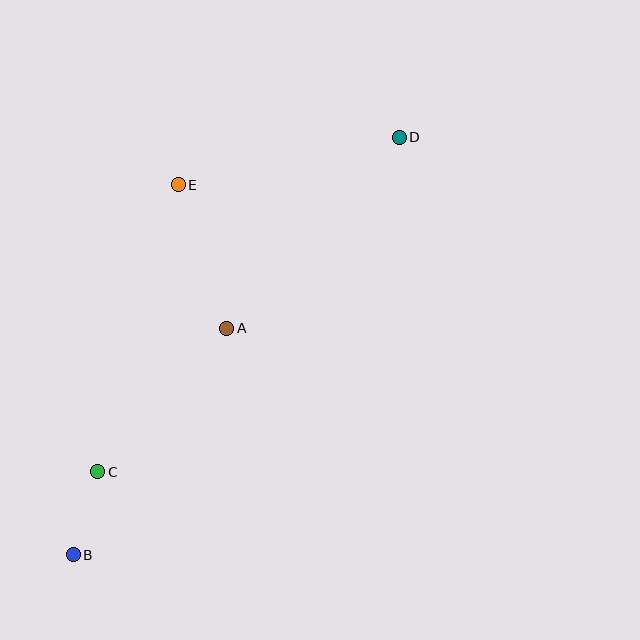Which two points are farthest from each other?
Points B and D are farthest from each other.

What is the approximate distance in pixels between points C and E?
The distance between C and E is approximately 298 pixels.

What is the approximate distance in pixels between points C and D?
The distance between C and D is approximately 450 pixels.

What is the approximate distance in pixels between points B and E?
The distance between B and E is approximately 385 pixels.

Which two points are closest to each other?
Points B and C are closest to each other.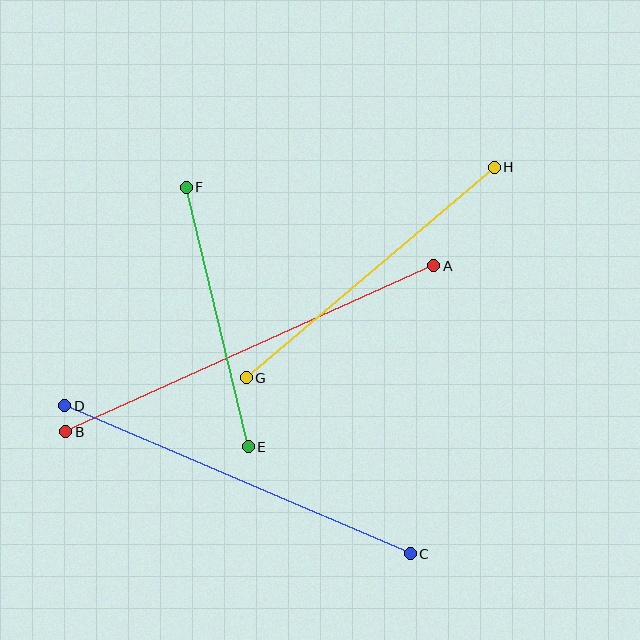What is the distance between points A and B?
The distance is approximately 404 pixels.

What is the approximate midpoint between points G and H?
The midpoint is at approximately (370, 273) pixels.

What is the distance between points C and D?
The distance is approximately 376 pixels.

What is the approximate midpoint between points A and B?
The midpoint is at approximately (250, 349) pixels.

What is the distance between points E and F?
The distance is approximately 267 pixels.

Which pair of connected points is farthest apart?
Points A and B are farthest apart.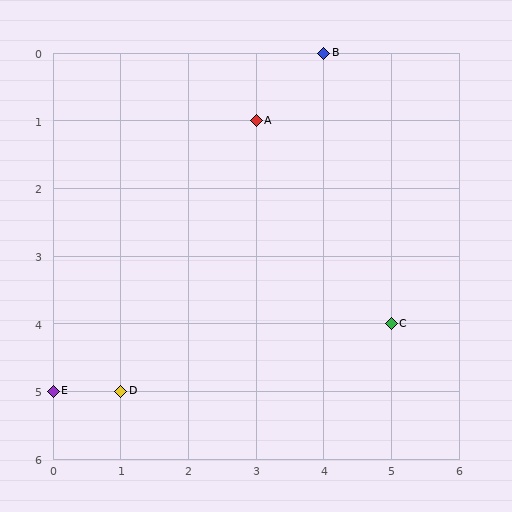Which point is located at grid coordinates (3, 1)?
Point A is at (3, 1).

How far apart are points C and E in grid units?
Points C and E are 5 columns and 1 row apart (about 5.1 grid units diagonally).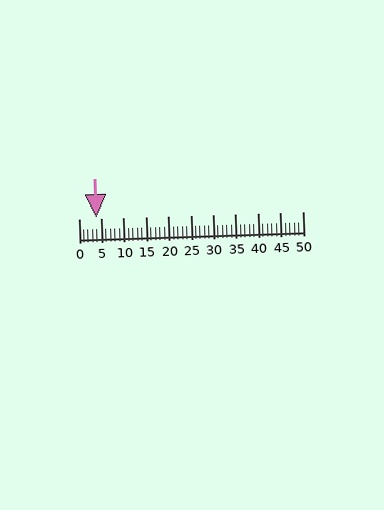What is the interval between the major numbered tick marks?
The major tick marks are spaced 5 units apart.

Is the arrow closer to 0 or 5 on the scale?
The arrow is closer to 5.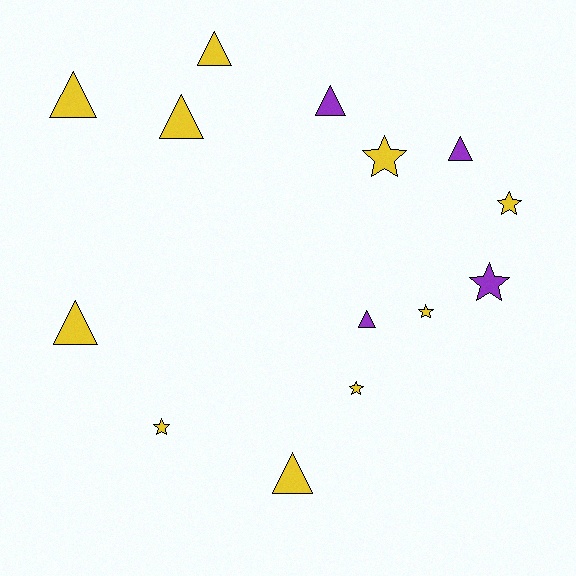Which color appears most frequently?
Yellow, with 10 objects.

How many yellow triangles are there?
There are 5 yellow triangles.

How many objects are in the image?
There are 14 objects.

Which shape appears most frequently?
Triangle, with 8 objects.